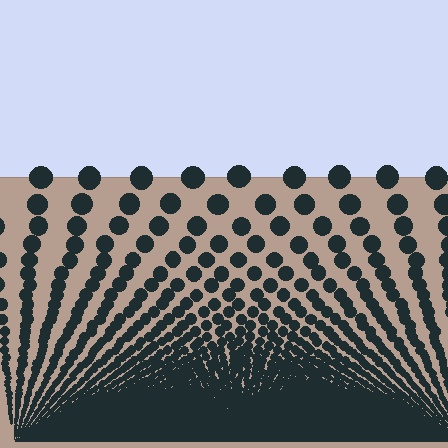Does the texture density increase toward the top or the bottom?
Density increases toward the bottom.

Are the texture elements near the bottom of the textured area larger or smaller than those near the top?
Smaller. The gradient is inverted — elements near the bottom are smaller and denser.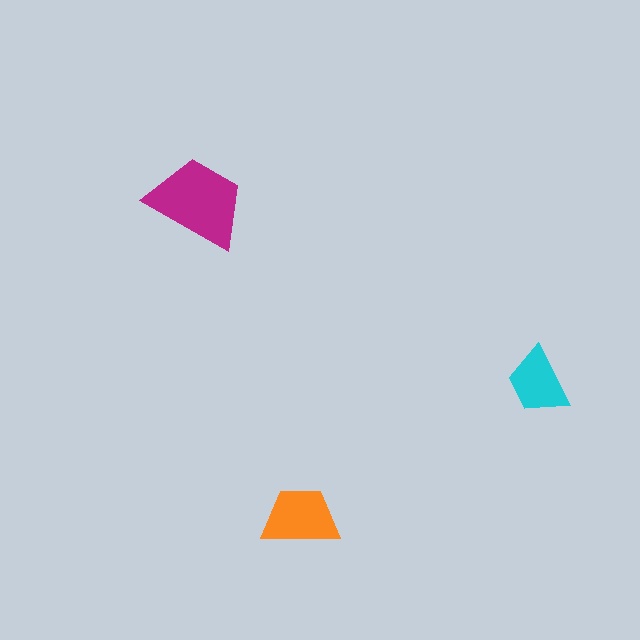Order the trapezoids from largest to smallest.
the magenta one, the orange one, the cyan one.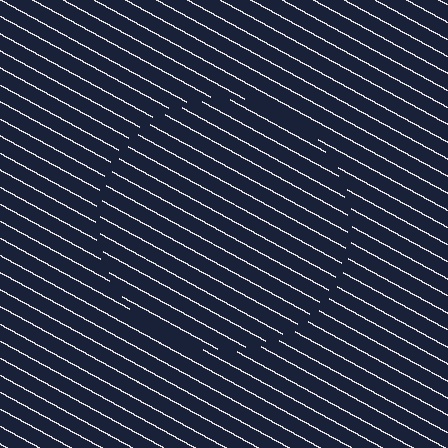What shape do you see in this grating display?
An illusory circle. The interior of the shape contains the same grating, shifted by half a period — the contour is defined by the phase discontinuity where line-ends from the inner and outer gratings abut.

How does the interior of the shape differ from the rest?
The interior of the shape contains the same grating, shifted by half a period — the contour is defined by the phase discontinuity where line-ends from the inner and outer gratings abut.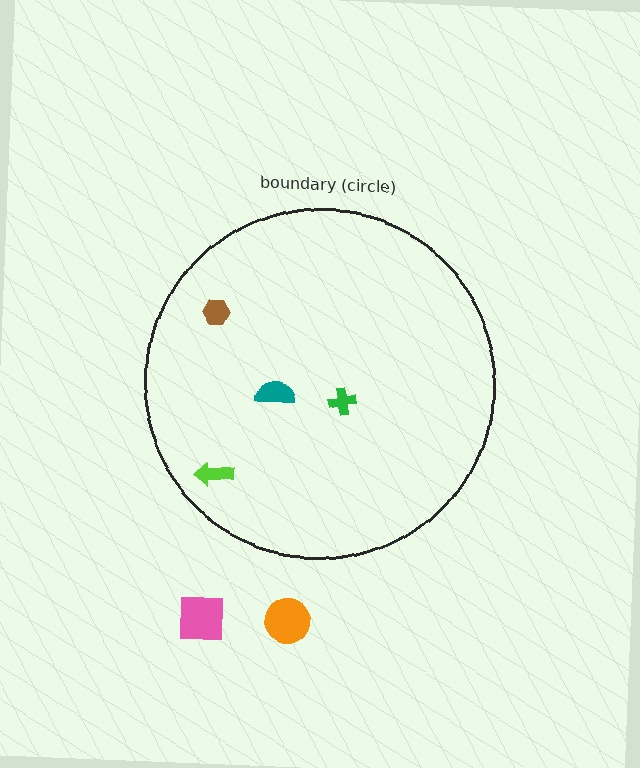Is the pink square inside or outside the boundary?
Outside.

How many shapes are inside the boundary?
4 inside, 2 outside.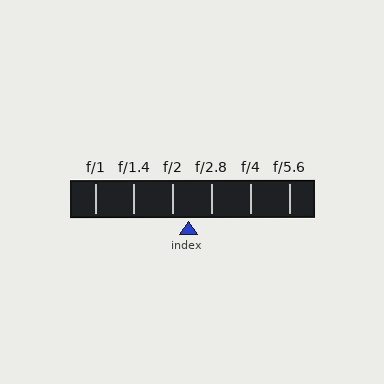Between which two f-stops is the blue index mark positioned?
The index mark is between f/2 and f/2.8.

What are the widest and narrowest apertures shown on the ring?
The widest aperture shown is f/1 and the narrowest is f/5.6.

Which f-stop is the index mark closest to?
The index mark is closest to f/2.